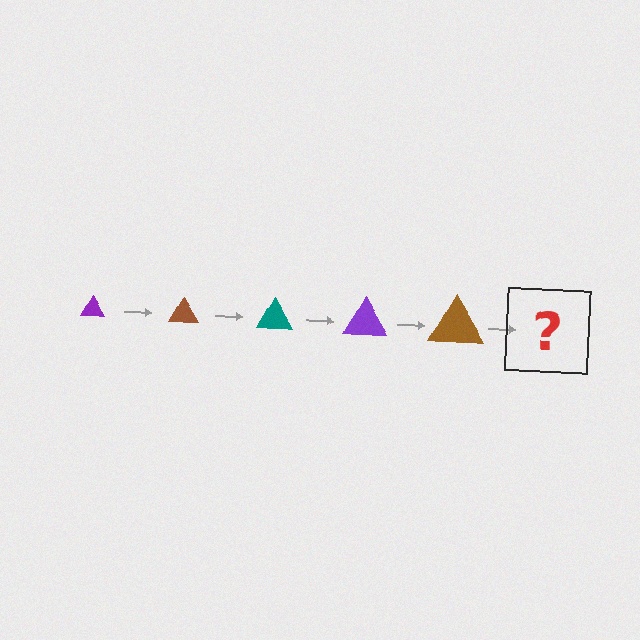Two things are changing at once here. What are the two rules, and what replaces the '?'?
The two rules are that the triangle grows larger each step and the color cycles through purple, brown, and teal. The '?' should be a teal triangle, larger than the previous one.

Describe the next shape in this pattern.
It should be a teal triangle, larger than the previous one.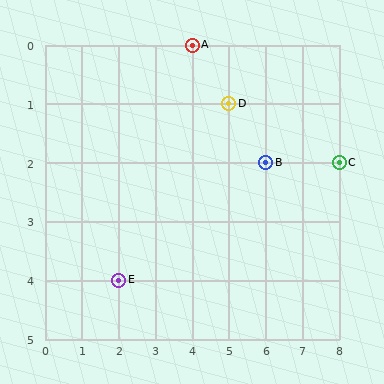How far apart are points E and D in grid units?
Points E and D are 3 columns and 3 rows apart (about 4.2 grid units diagonally).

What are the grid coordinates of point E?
Point E is at grid coordinates (2, 4).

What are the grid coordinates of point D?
Point D is at grid coordinates (5, 1).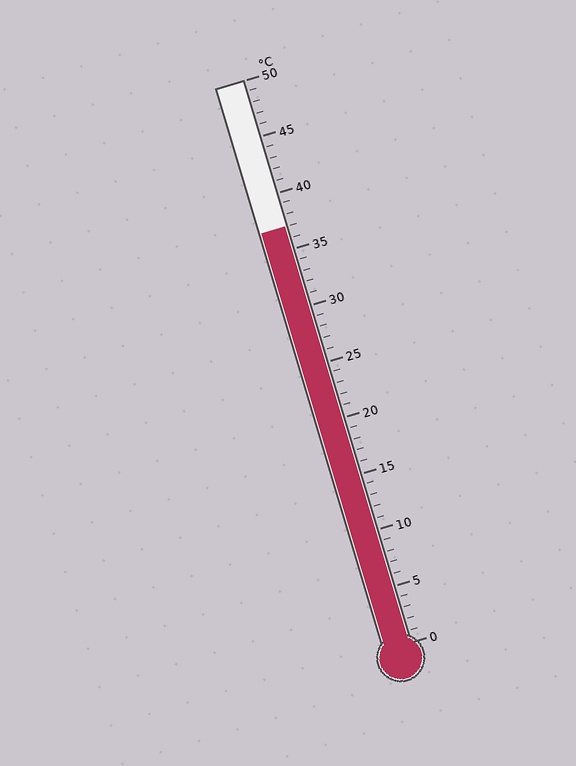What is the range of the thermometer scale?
The thermometer scale ranges from 0°C to 50°C.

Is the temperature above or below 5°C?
The temperature is above 5°C.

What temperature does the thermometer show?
The thermometer shows approximately 37°C.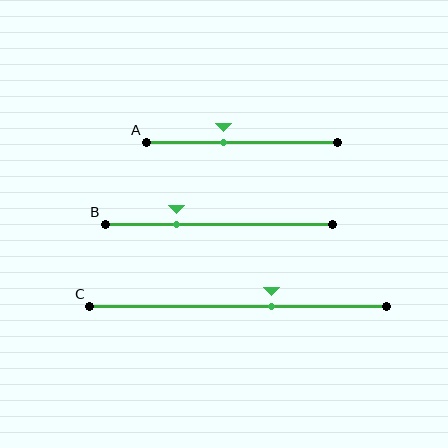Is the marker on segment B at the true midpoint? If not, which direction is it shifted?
No, the marker on segment B is shifted to the left by about 18% of the segment length.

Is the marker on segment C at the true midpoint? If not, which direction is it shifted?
No, the marker on segment C is shifted to the right by about 11% of the segment length.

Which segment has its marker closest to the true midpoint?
Segment A has its marker closest to the true midpoint.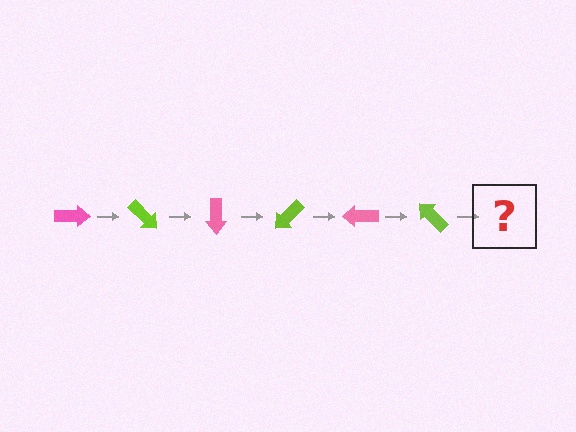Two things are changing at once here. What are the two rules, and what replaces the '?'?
The two rules are that it rotates 45 degrees each step and the color cycles through pink and lime. The '?' should be a pink arrow, rotated 270 degrees from the start.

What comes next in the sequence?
The next element should be a pink arrow, rotated 270 degrees from the start.